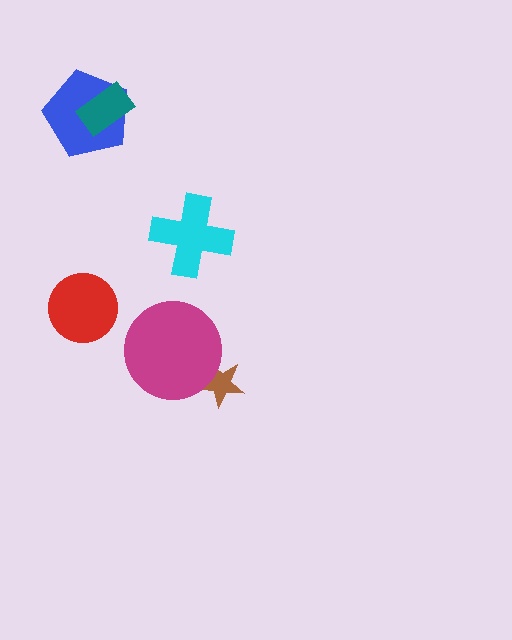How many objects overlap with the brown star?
1 object overlaps with the brown star.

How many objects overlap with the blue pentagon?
1 object overlaps with the blue pentagon.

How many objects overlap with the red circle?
0 objects overlap with the red circle.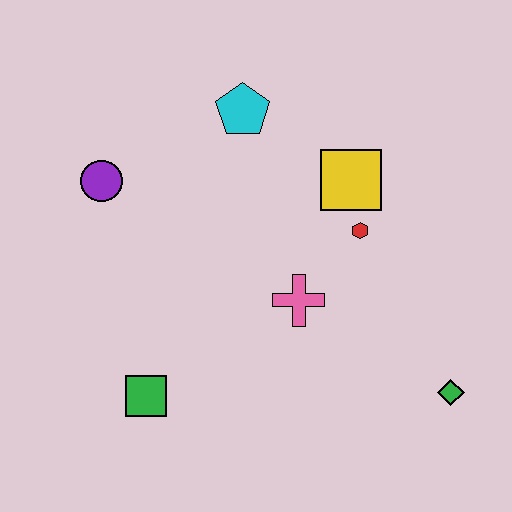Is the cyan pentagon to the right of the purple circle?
Yes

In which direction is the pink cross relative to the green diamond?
The pink cross is to the left of the green diamond.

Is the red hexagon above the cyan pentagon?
No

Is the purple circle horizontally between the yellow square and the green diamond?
No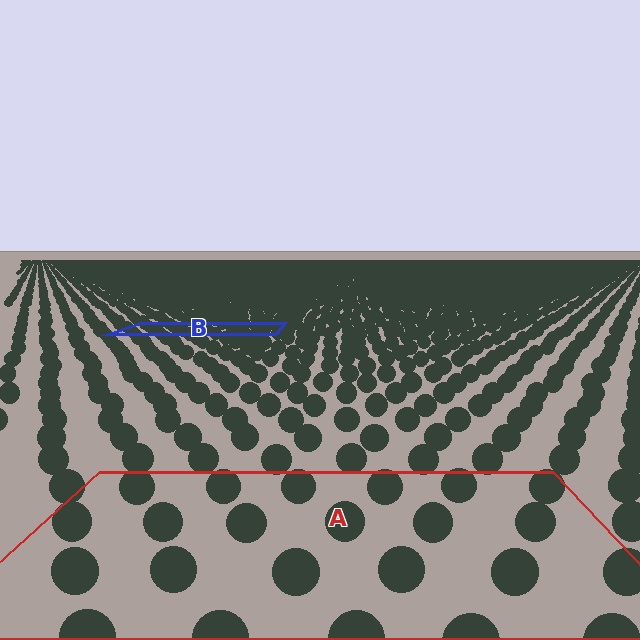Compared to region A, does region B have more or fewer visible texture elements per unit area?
Region B has more texture elements per unit area — they are packed more densely because it is farther away.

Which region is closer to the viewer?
Region A is closer. The texture elements there are larger and more spread out.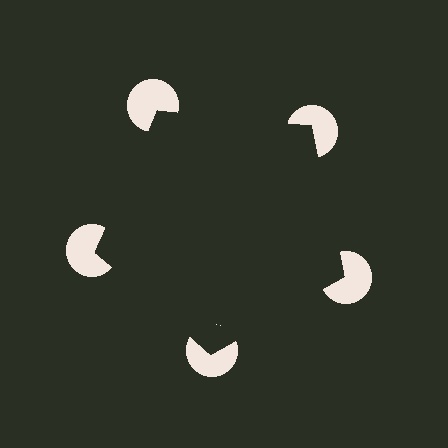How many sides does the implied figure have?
5 sides.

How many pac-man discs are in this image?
There are 5 — one at each vertex of the illusory pentagon.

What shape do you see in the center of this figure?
An illusory pentagon — its edges are inferred from the aligned wedge cuts in the pac-man discs, not physically drawn.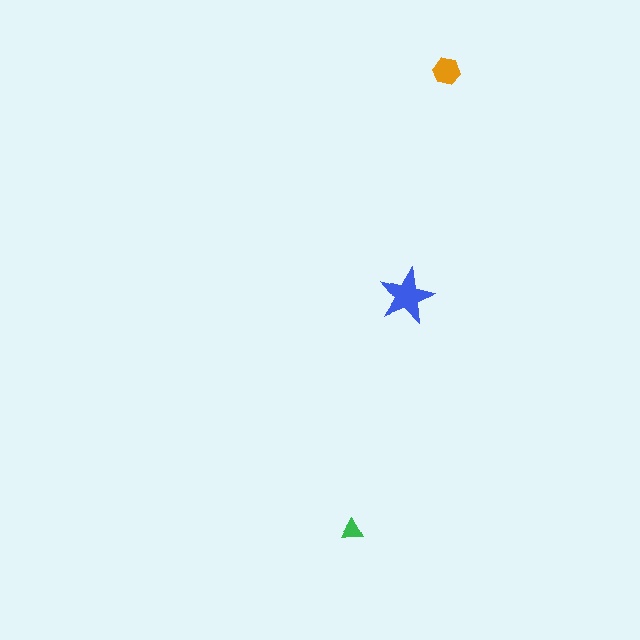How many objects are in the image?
There are 3 objects in the image.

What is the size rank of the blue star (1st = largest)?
1st.